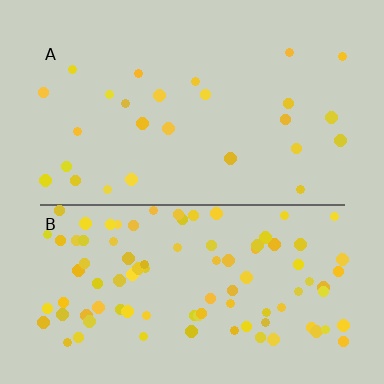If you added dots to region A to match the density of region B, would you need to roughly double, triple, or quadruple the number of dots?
Approximately quadruple.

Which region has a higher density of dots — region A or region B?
B (the bottom).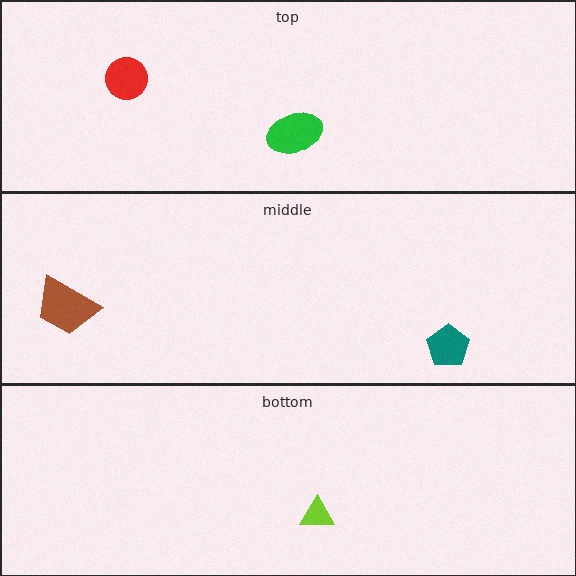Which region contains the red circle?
The top region.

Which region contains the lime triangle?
The bottom region.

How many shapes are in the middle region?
2.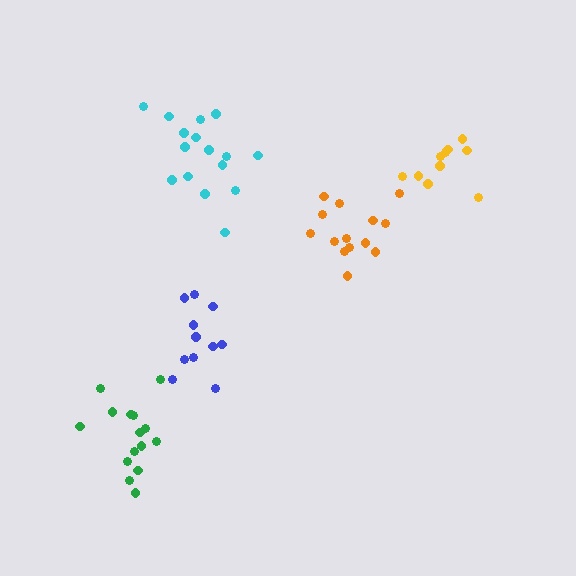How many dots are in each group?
Group 1: 10 dots, Group 2: 16 dots, Group 3: 15 dots, Group 4: 11 dots, Group 5: 14 dots (66 total).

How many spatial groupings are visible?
There are 5 spatial groupings.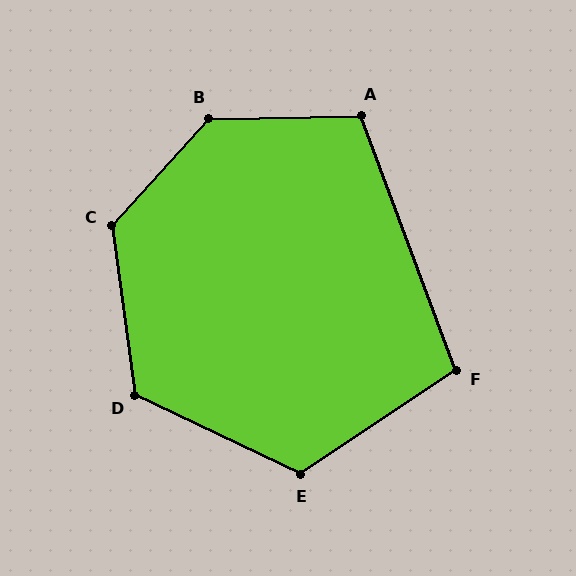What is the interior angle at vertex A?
Approximately 109 degrees (obtuse).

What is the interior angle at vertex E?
Approximately 121 degrees (obtuse).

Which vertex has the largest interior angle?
B, at approximately 133 degrees.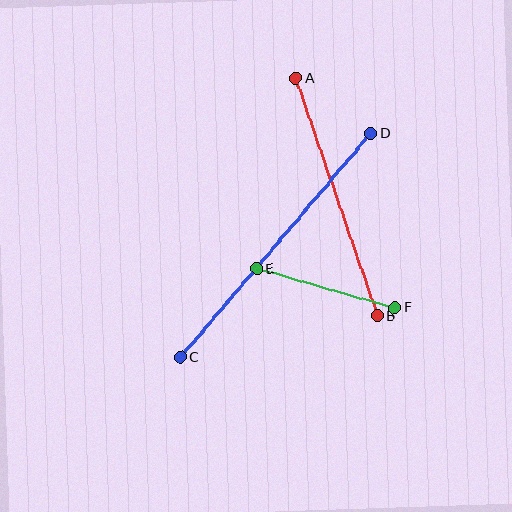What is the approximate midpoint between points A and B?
The midpoint is at approximately (336, 197) pixels.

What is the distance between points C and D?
The distance is approximately 294 pixels.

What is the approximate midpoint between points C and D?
The midpoint is at approximately (276, 246) pixels.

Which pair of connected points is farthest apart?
Points C and D are farthest apart.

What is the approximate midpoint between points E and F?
The midpoint is at approximately (326, 288) pixels.